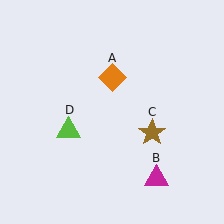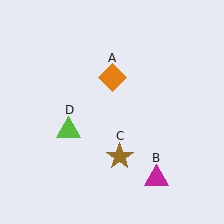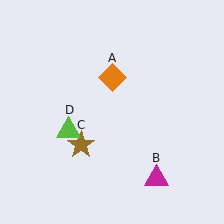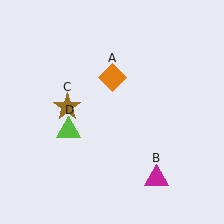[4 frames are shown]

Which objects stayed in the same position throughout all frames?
Orange diamond (object A) and magenta triangle (object B) and lime triangle (object D) remained stationary.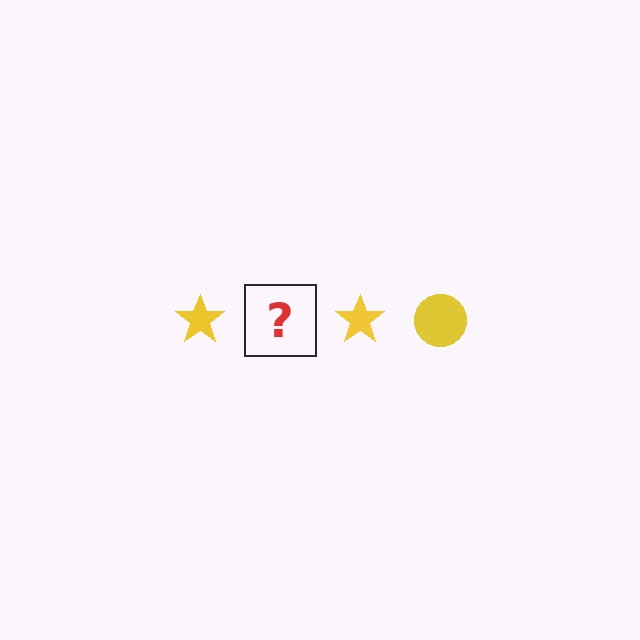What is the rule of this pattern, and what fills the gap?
The rule is that the pattern cycles through star, circle shapes in yellow. The gap should be filled with a yellow circle.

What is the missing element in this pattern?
The missing element is a yellow circle.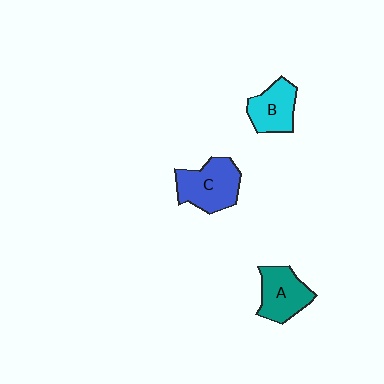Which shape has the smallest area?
Shape B (cyan).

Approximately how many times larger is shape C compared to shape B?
Approximately 1.3 times.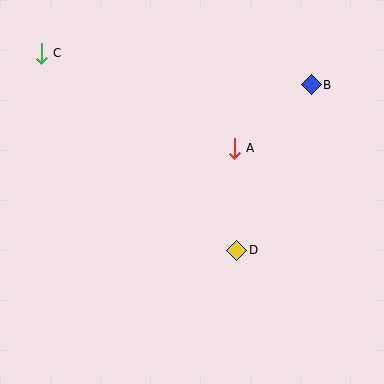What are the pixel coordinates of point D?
Point D is at (237, 250).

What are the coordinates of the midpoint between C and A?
The midpoint between C and A is at (138, 101).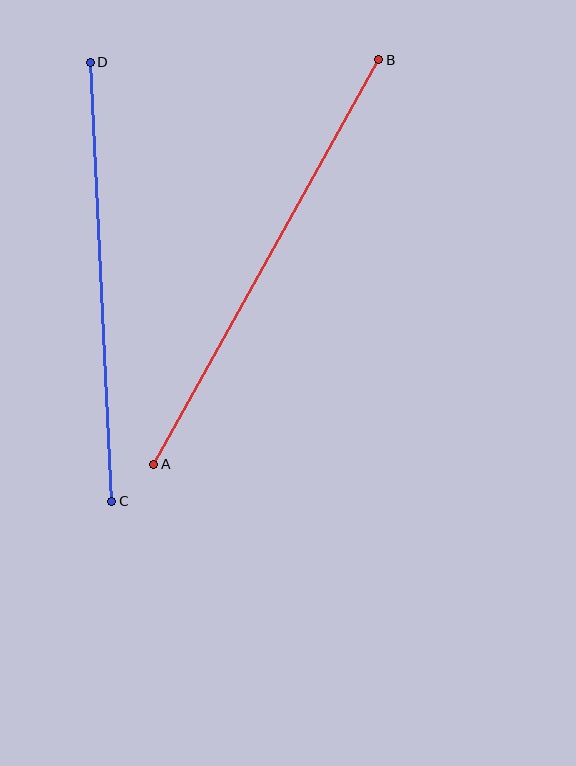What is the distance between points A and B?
The distance is approximately 463 pixels.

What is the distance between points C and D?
The distance is approximately 439 pixels.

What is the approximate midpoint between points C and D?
The midpoint is at approximately (101, 282) pixels.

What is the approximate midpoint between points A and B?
The midpoint is at approximately (266, 262) pixels.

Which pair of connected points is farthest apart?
Points A and B are farthest apart.